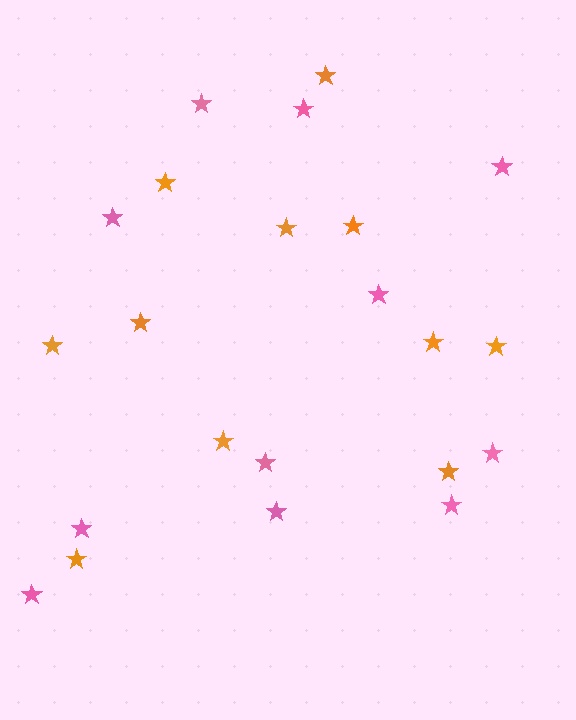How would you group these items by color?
There are 2 groups: one group of pink stars (11) and one group of orange stars (11).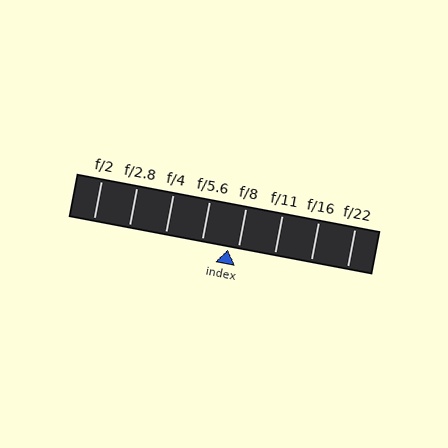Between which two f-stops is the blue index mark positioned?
The index mark is between f/5.6 and f/8.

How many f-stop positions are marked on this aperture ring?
There are 8 f-stop positions marked.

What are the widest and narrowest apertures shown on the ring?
The widest aperture shown is f/2 and the narrowest is f/22.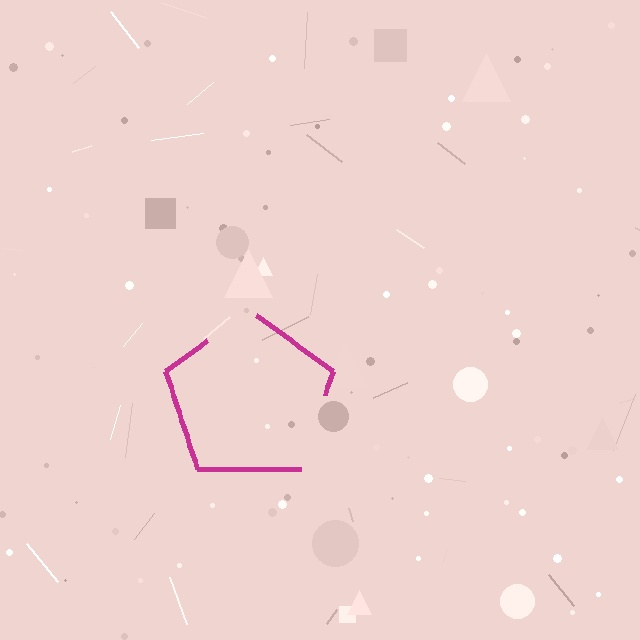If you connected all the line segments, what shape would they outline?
They would outline a pentagon.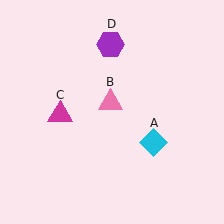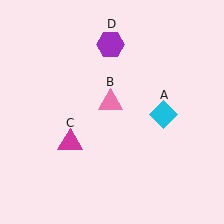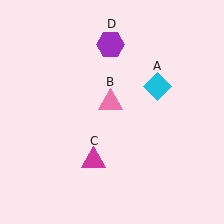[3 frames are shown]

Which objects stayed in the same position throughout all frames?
Pink triangle (object B) and purple hexagon (object D) remained stationary.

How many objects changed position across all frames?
2 objects changed position: cyan diamond (object A), magenta triangle (object C).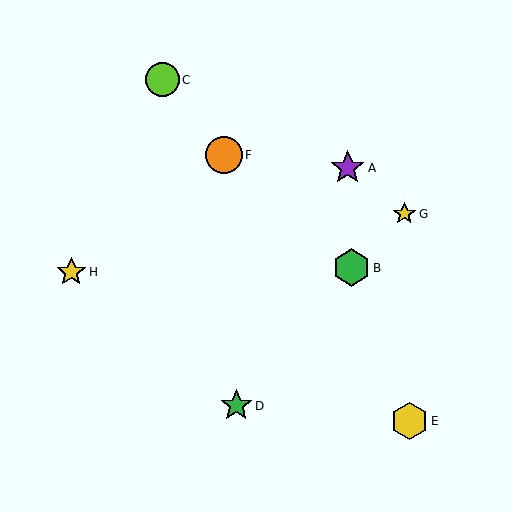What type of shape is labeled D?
Shape D is a green star.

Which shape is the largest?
The green hexagon (labeled B) is the largest.